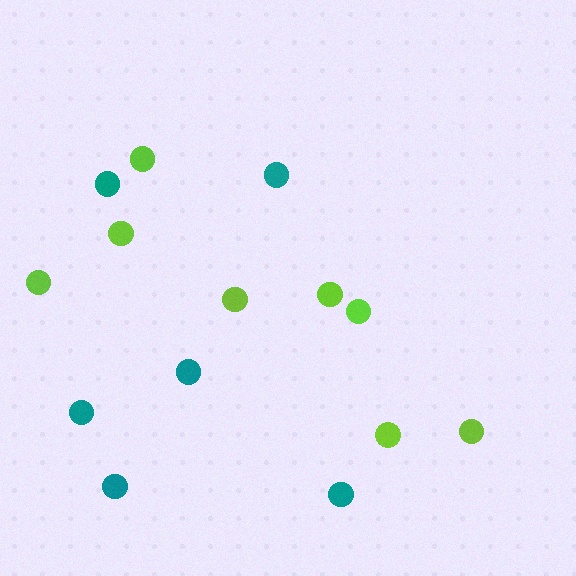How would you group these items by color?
There are 2 groups: one group of teal circles (6) and one group of lime circles (8).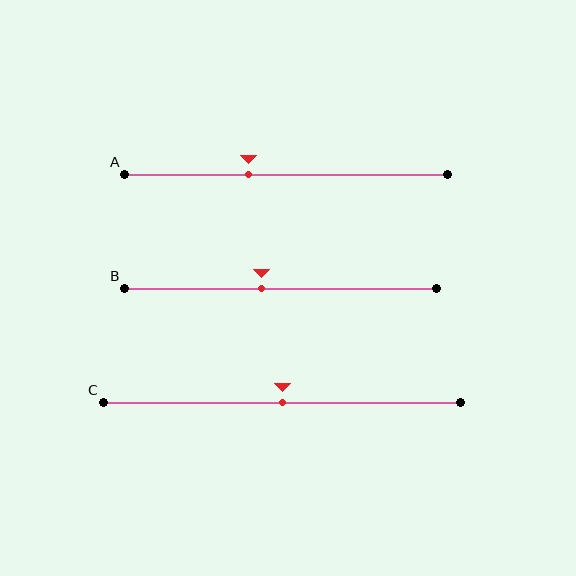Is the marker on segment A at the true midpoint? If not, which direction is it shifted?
No, the marker on segment A is shifted to the left by about 12% of the segment length.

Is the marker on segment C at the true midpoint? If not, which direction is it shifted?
Yes, the marker on segment C is at the true midpoint.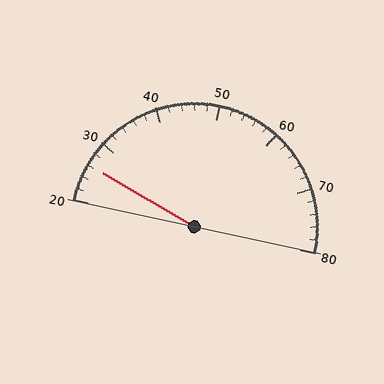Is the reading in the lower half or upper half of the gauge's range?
The reading is in the lower half of the range (20 to 80).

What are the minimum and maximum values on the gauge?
The gauge ranges from 20 to 80.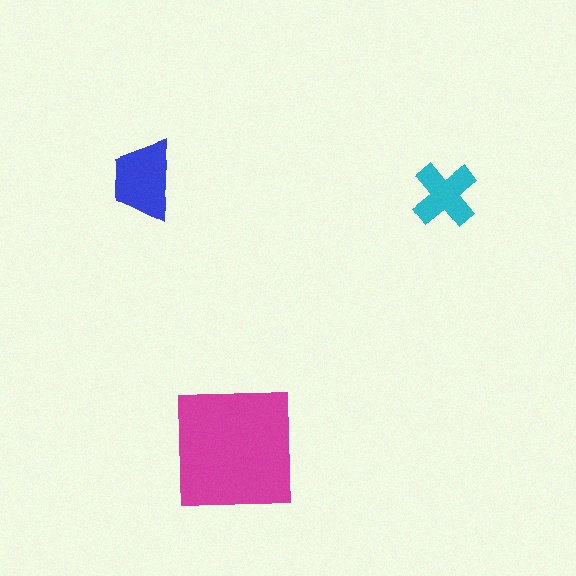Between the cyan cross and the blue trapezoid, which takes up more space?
The blue trapezoid.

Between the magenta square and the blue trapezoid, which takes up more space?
The magenta square.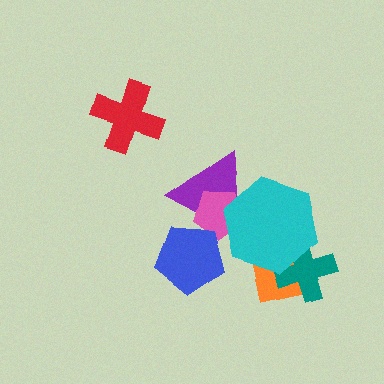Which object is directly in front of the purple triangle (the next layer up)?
The pink pentagon is directly in front of the purple triangle.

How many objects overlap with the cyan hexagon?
4 objects overlap with the cyan hexagon.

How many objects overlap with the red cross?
0 objects overlap with the red cross.